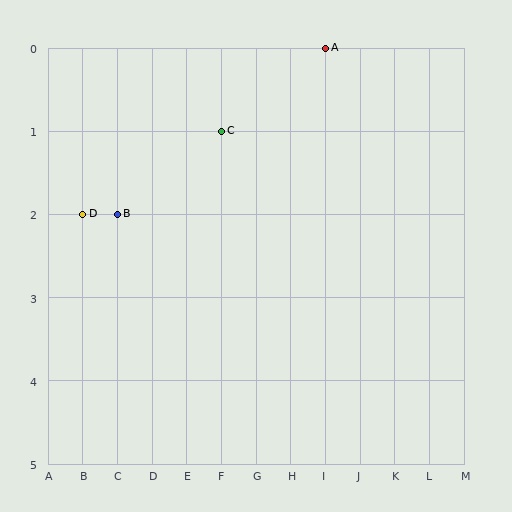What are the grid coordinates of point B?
Point B is at grid coordinates (C, 2).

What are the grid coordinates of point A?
Point A is at grid coordinates (I, 0).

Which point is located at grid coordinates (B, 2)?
Point D is at (B, 2).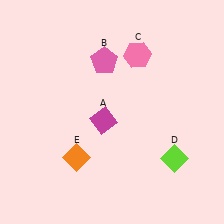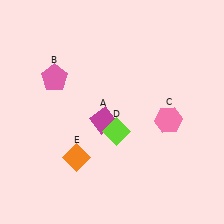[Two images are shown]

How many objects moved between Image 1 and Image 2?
3 objects moved between the two images.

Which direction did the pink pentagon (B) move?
The pink pentagon (B) moved left.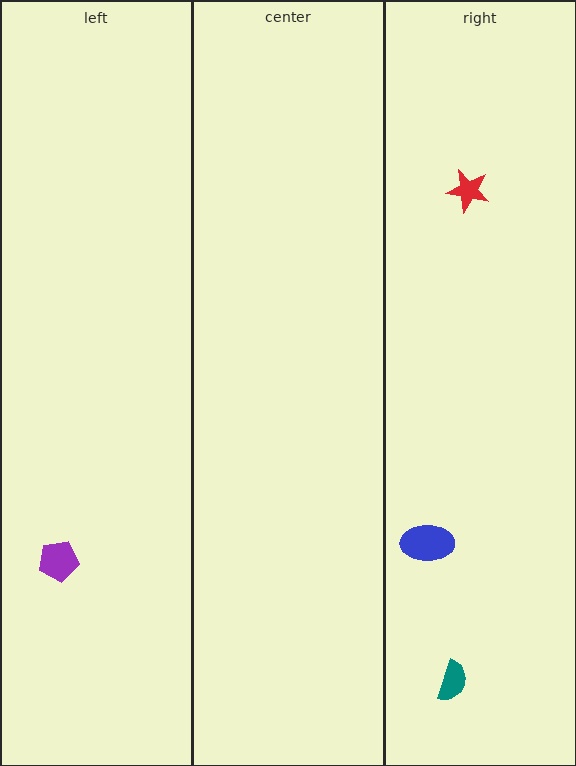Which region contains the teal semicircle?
The right region.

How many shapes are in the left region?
1.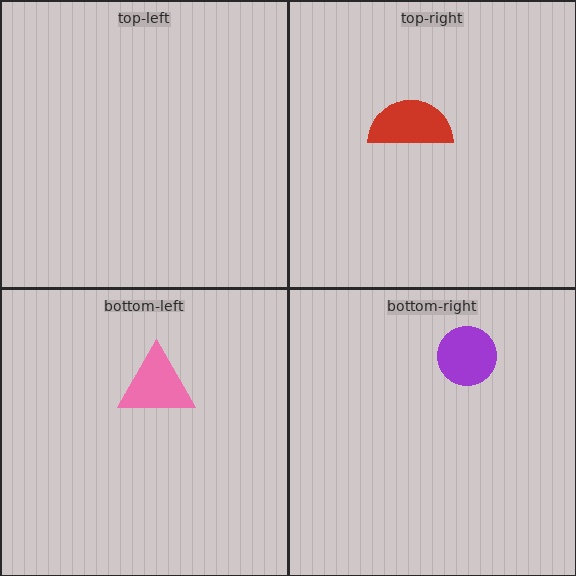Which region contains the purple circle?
The bottom-right region.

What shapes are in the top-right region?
The red semicircle.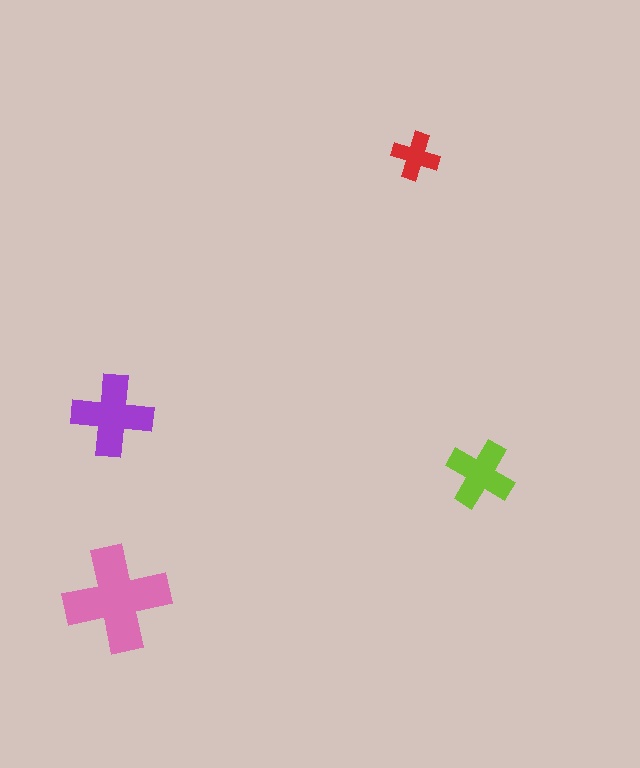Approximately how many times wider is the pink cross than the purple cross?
About 1.5 times wider.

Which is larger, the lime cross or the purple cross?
The purple one.